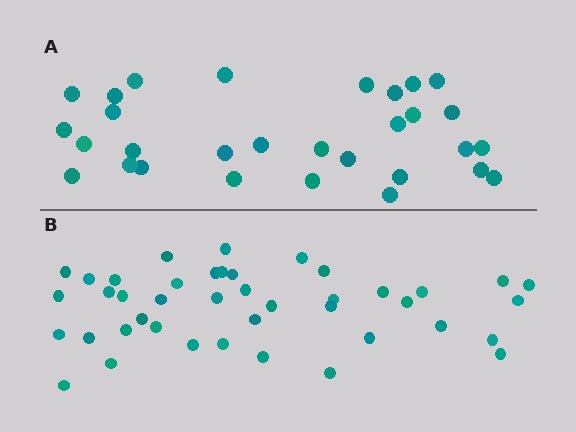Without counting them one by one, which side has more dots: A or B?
Region B (the bottom region) has more dots.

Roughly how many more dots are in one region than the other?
Region B has roughly 12 or so more dots than region A.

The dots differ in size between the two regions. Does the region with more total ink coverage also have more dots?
No. Region A has more total ink coverage because its dots are larger, but region B actually contains more individual dots. Total area can be misleading — the number of items is what matters here.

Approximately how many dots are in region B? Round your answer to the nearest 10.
About 40 dots. (The exact count is 42, which rounds to 40.)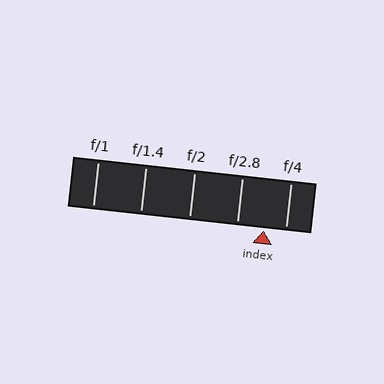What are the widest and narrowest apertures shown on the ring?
The widest aperture shown is f/1 and the narrowest is f/4.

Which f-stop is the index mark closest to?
The index mark is closest to f/4.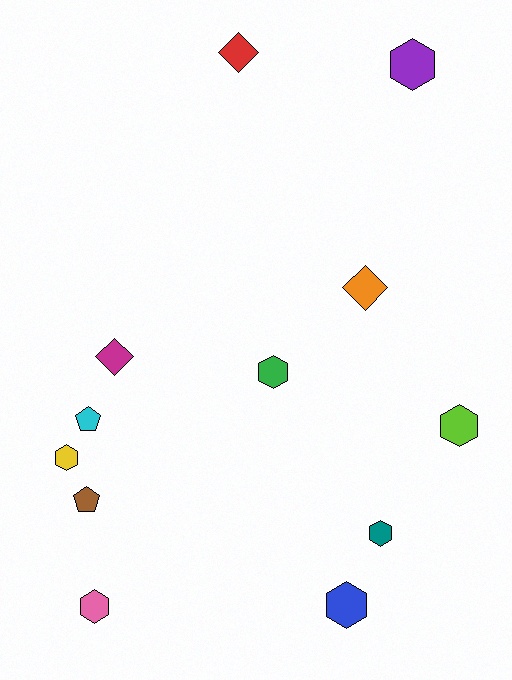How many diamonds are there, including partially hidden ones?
There are 3 diamonds.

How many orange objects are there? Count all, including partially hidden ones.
There is 1 orange object.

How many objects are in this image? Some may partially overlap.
There are 12 objects.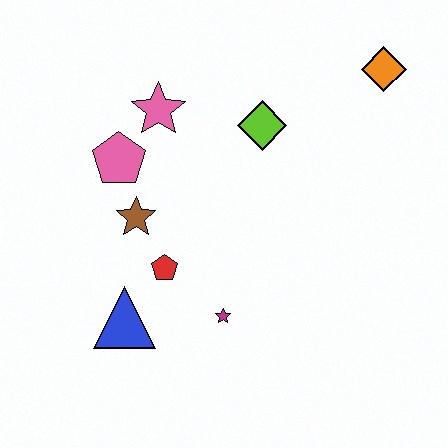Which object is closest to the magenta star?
The red pentagon is closest to the magenta star.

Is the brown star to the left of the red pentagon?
Yes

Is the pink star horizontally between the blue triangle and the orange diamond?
Yes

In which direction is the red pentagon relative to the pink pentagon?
The red pentagon is below the pink pentagon.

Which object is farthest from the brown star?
The orange diamond is farthest from the brown star.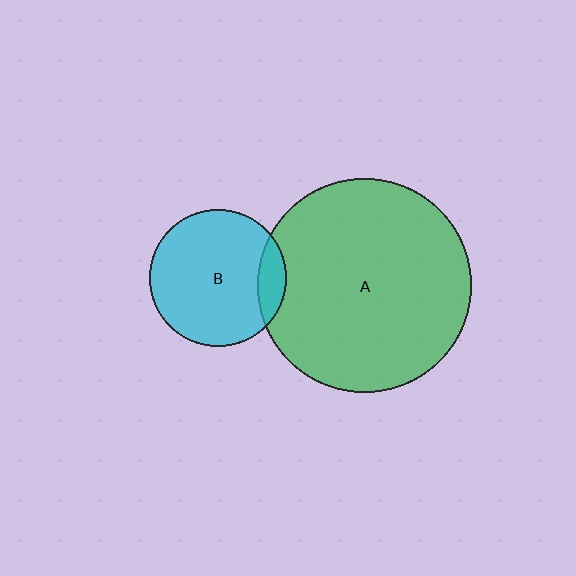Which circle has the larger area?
Circle A (green).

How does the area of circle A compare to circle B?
Approximately 2.4 times.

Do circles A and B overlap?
Yes.